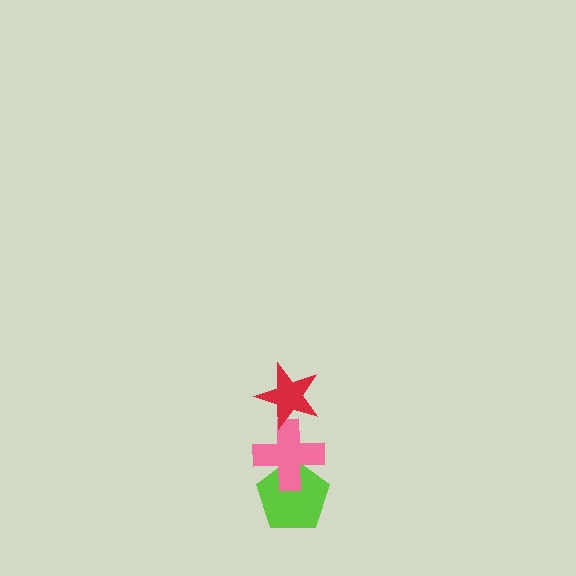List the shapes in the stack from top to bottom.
From top to bottom: the red star, the pink cross, the lime pentagon.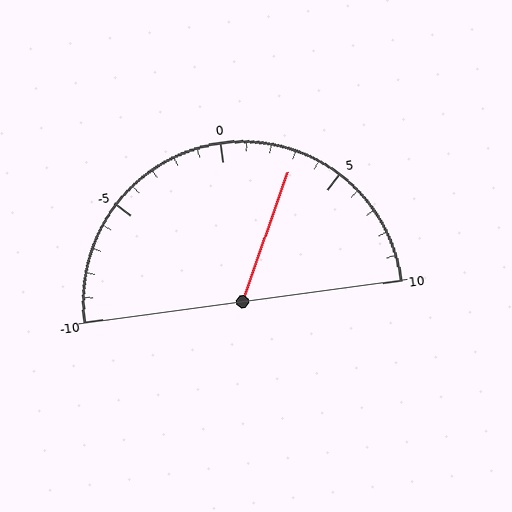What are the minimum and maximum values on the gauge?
The gauge ranges from -10 to 10.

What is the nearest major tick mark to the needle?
The nearest major tick mark is 5.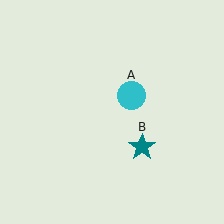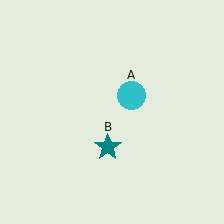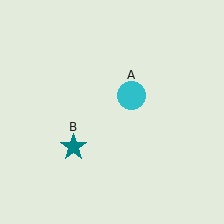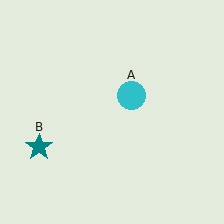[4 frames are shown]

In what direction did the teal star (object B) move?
The teal star (object B) moved left.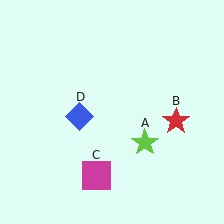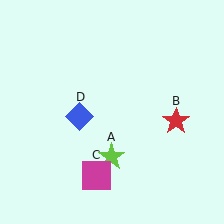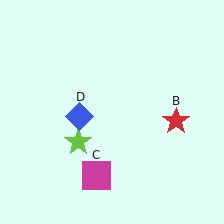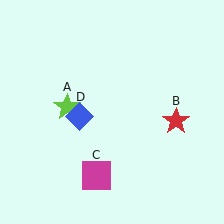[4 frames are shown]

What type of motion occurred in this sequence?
The lime star (object A) rotated clockwise around the center of the scene.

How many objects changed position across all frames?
1 object changed position: lime star (object A).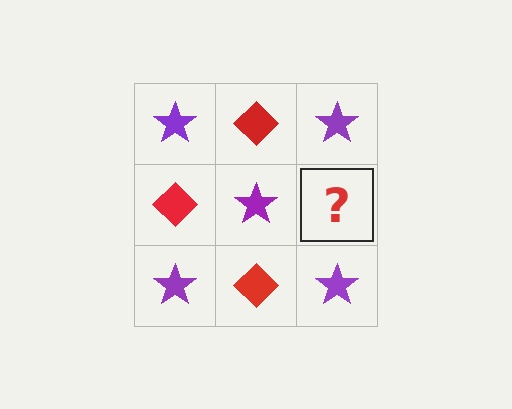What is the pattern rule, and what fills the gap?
The rule is that it alternates purple star and red diamond in a checkerboard pattern. The gap should be filled with a red diamond.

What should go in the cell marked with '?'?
The missing cell should contain a red diamond.